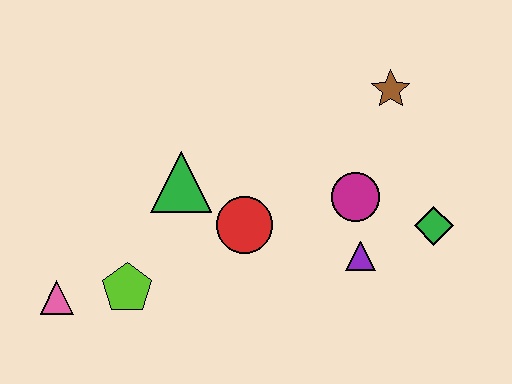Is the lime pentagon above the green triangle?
No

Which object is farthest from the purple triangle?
The pink triangle is farthest from the purple triangle.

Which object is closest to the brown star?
The magenta circle is closest to the brown star.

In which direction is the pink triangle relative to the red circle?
The pink triangle is to the left of the red circle.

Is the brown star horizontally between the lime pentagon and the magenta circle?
No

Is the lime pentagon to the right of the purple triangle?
No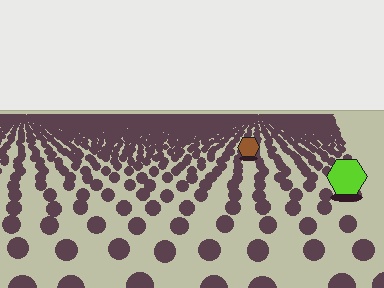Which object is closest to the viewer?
The lime hexagon is closest. The texture marks near it are larger and more spread out.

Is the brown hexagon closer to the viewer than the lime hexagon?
No. The lime hexagon is closer — you can tell from the texture gradient: the ground texture is coarser near it.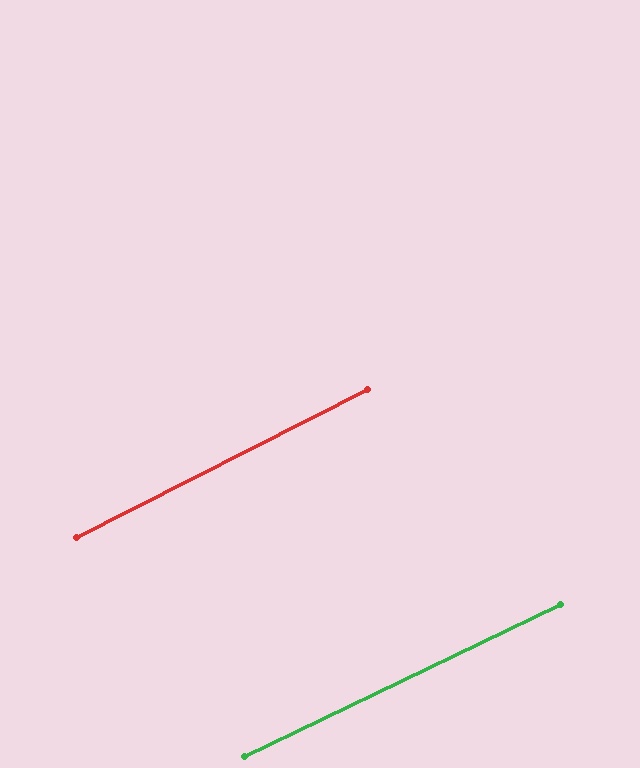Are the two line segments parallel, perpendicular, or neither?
Parallel — their directions differ by only 1.3°.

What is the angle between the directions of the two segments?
Approximately 1 degree.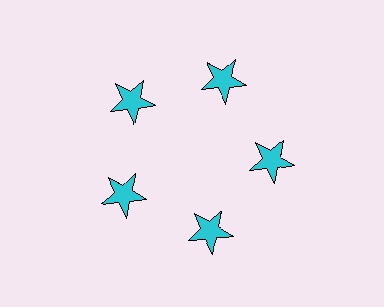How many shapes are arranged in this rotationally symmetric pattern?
There are 5 shapes, arranged in 5 groups of 1.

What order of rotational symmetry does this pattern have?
This pattern has 5-fold rotational symmetry.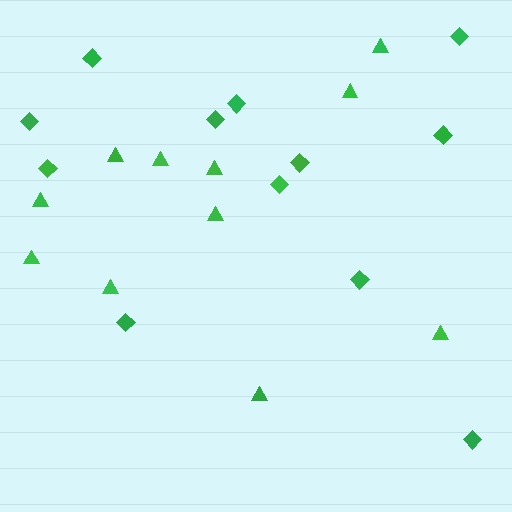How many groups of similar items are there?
There are 2 groups: one group of triangles (11) and one group of diamonds (12).